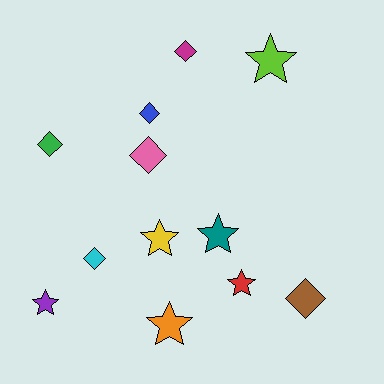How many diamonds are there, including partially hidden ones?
There are 6 diamonds.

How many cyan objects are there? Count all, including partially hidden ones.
There is 1 cyan object.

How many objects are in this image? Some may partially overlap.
There are 12 objects.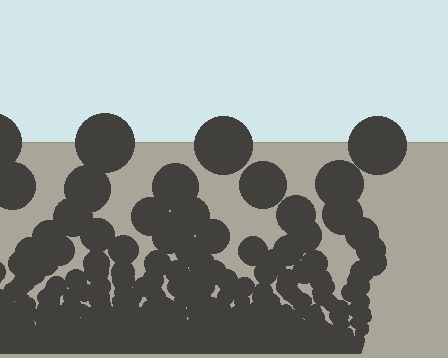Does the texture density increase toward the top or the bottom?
Density increases toward the bottom.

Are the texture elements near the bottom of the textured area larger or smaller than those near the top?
Smaller. The gradient is inverted — elements near the bottom are smaller and denser.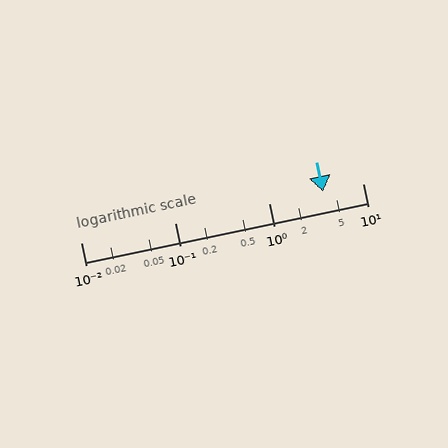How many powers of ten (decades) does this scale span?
The scale spans 3 decades, from 0.01 to 10.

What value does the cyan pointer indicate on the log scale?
The pointer indicates approximately 3.8.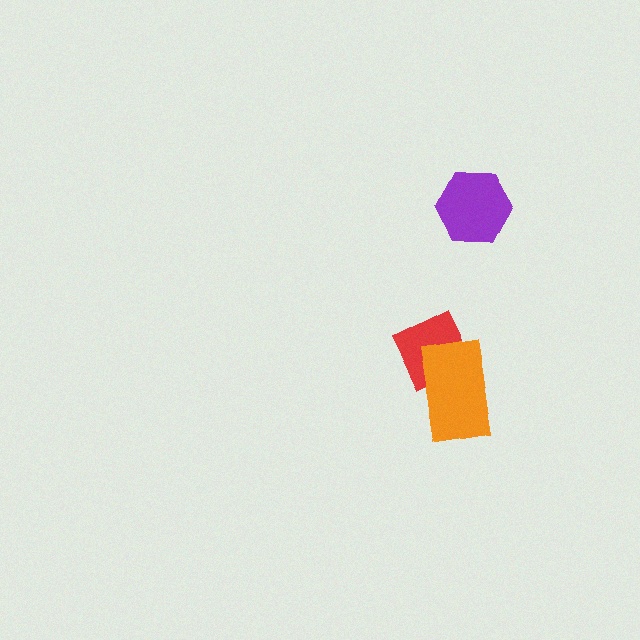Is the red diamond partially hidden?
Yes, it is partially covered by another shape.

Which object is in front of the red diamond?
The orange rectangle is in front of the red diamond.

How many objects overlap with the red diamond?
1 object overlaps with the red diamond.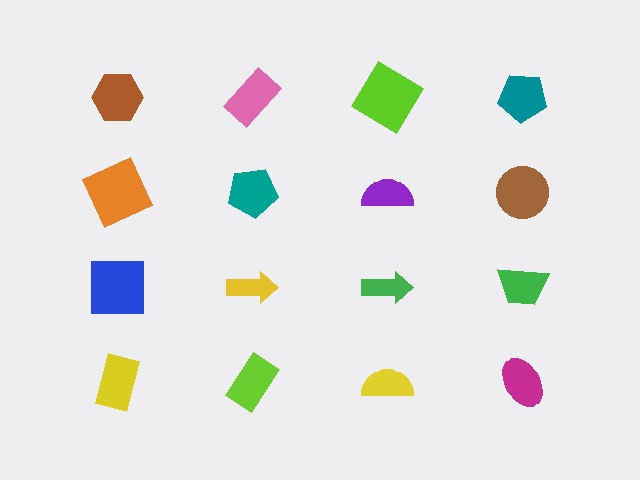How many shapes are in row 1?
4 shapes.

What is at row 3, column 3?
A green arrow.